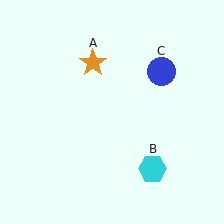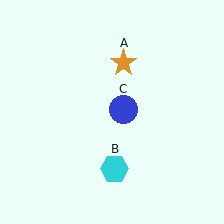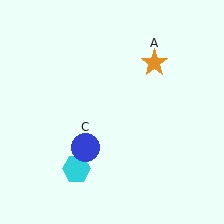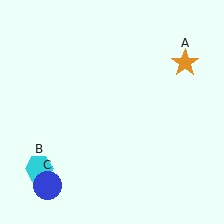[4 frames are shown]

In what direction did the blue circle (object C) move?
The blue circle (object C) moved down and to the left.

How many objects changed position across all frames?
3 objects changed position: orange star (object A), cyan hexagon (object B), blue circle (object C).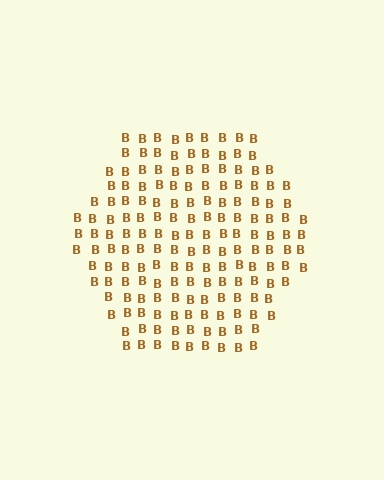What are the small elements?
The small elements are letter B's.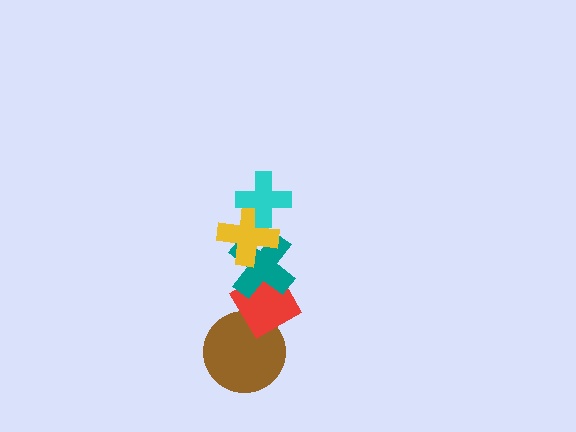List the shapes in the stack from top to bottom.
From top to bottom: the cyan cross, the yellow cross, the teal cross, the red diamond, the brown circle.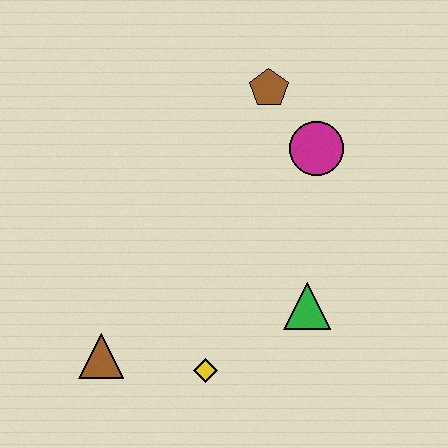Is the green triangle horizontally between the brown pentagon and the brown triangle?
No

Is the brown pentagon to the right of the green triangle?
No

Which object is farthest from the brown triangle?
The brown pentagon is farthest from the brown triangle.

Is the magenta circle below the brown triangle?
No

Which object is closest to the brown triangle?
The yellow diamond is closest to the brown triangle.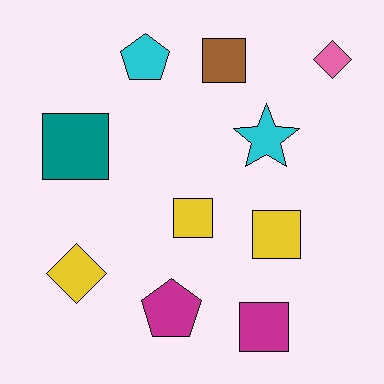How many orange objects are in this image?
There are no orange objects.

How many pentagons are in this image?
There are 2 pentagons.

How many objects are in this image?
There are 10 objects.